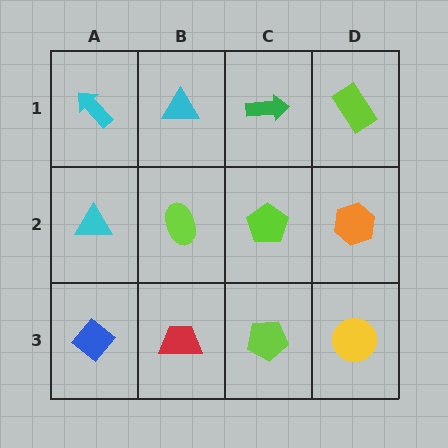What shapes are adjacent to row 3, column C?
A lime pentagon (row 2, column C), a red trapezoid (row 3, column B), a yellow circle (row 3, column D).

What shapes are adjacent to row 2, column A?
A cyan arrow (row 1, column A), a blue diamond (row 3, column A), a lime ellipse (row 2, column B).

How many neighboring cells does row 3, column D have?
2.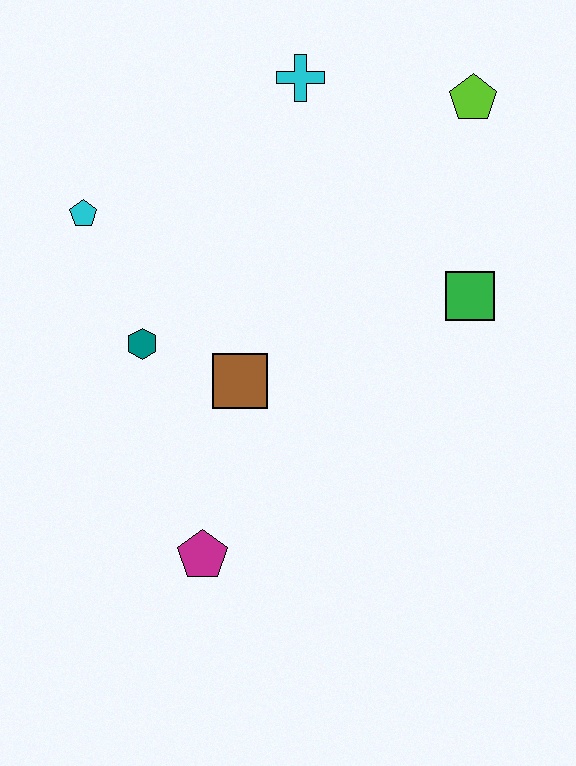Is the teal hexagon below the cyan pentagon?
Yes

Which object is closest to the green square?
The lime pentagon is closest to the green square.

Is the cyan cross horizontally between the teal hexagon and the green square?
Yes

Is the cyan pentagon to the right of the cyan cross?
No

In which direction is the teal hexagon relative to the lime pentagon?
The teal hexagon is to the left of the lime pentagon.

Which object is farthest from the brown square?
The lime pentagon is farthest from the brown square.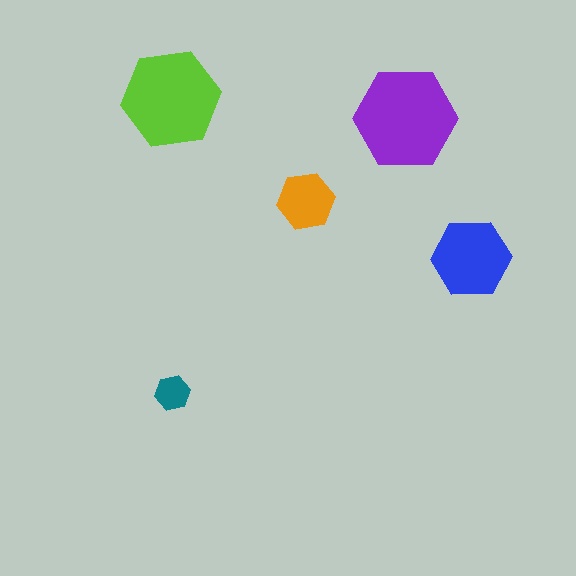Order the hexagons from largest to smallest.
the purple one, the lime one, the blue one, the orange one, the teal one.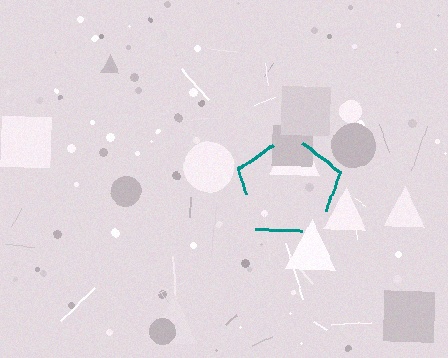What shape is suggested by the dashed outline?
The dashed outline suggests a pentagon.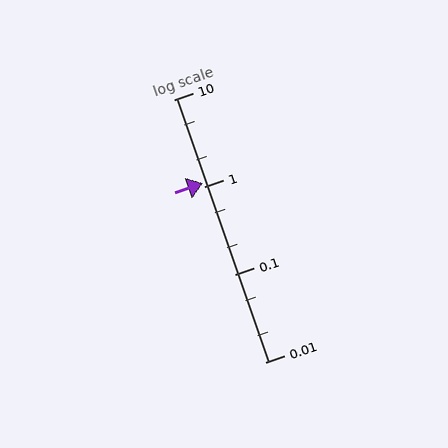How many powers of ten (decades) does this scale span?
The scale spans 3 decades, from 0.01 to 10.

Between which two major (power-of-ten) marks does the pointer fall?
The pointer is between 1 and 10.